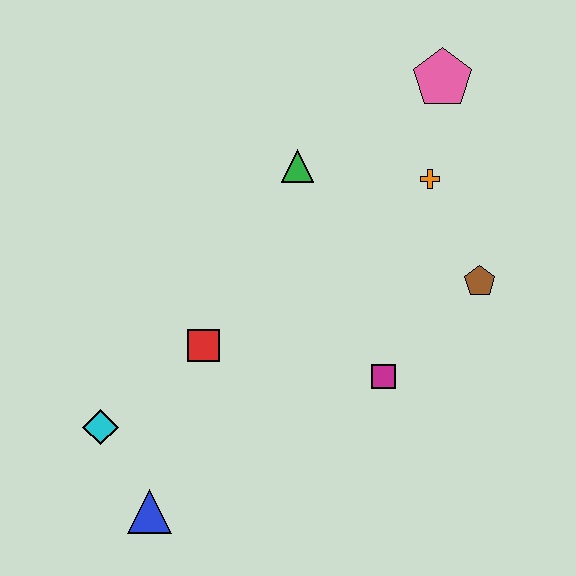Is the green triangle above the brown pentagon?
Yes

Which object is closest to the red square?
The cyan diamond is closest to the red square.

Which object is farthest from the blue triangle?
The pink pentagon is farthest from the blue triangle.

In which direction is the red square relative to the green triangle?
The red square is below the green triangle.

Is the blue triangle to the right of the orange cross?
No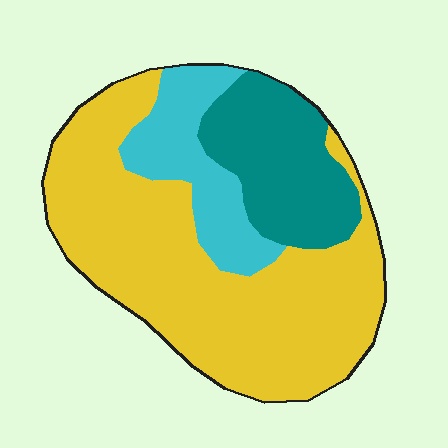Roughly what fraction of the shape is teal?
Teal takes up less than a quarter of the shape.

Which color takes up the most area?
Yellow, at roughly 60%.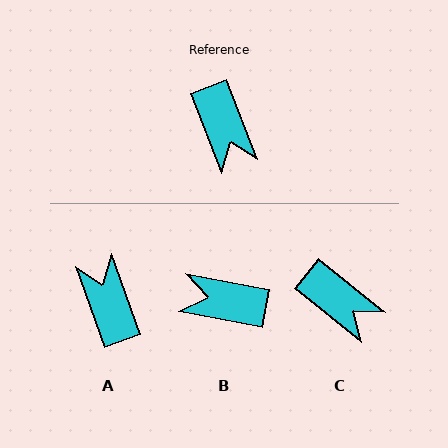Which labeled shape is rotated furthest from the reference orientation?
A, about 178 degrees away.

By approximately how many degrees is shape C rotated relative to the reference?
Approximately 30 degrees counter-clockwise.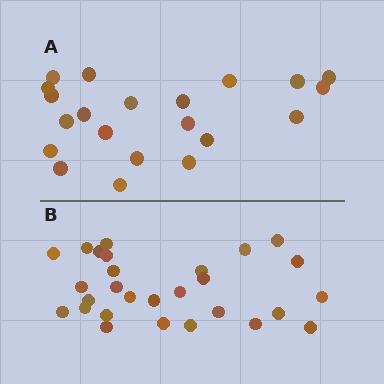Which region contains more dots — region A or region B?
Region B (the bottom region) has more dots.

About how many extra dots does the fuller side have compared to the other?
Region B has roughly 8 or so more dots than region A.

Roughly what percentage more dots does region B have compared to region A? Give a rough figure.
About 35% more.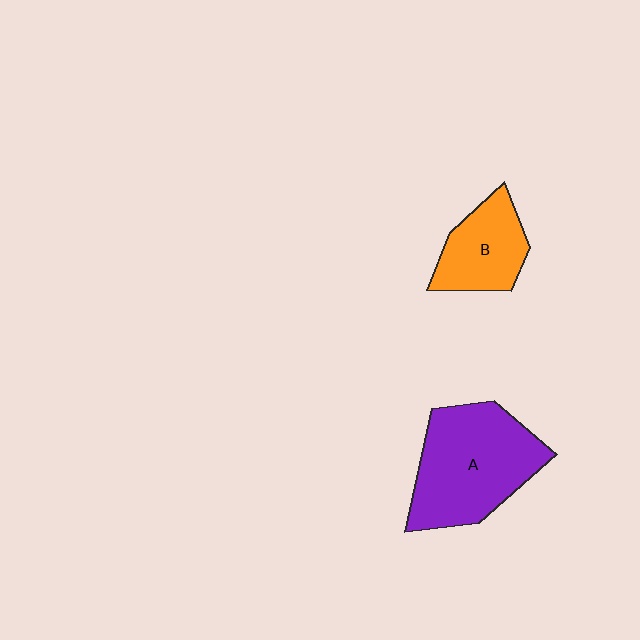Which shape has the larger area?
Shape A (purple).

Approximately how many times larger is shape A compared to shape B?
Approximately 1.8 times.